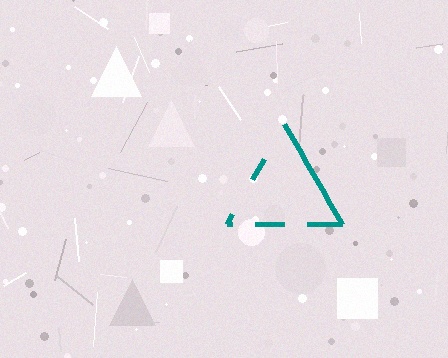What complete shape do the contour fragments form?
The contour fragments form a triangle.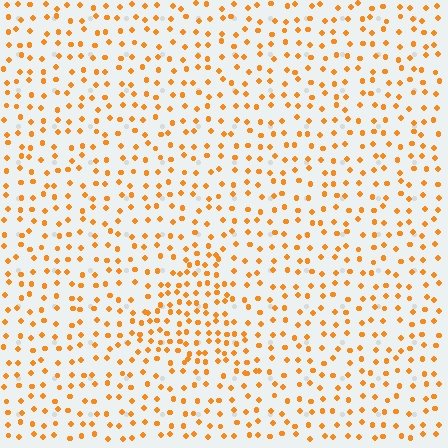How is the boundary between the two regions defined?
The boundary is defined by a change in element density (approximately 1.7x ratio). All elements are the same color, size, and shape.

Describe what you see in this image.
The image contains small orange elements arranged at two different densities. A triangle-shaped region is visible where the elements are more densely packed than the surrounding area.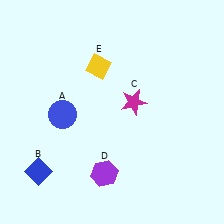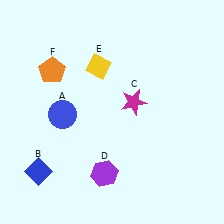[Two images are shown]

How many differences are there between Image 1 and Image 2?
There is 1 difference between the two images.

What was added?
An orange pentagon (F) was added in Image 2.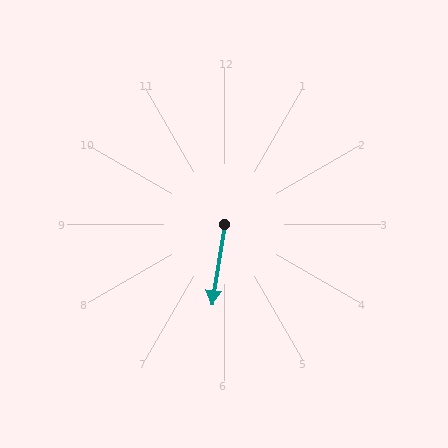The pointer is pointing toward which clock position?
Roughly 6 o'clock.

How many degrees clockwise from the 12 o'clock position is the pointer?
Approximately 189 degrees.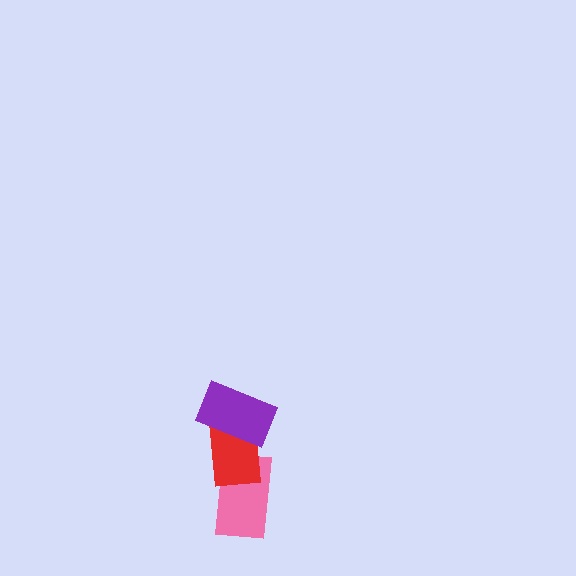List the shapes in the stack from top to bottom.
From top to bottom: the purple rectangle, the red rectangle, the pink rectangle.